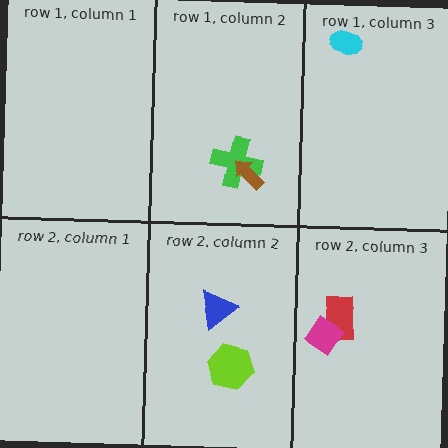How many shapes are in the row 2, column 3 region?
2.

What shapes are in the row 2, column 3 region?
The red rectangle, the magenta diamond.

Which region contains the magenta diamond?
The row 2, column 3 region.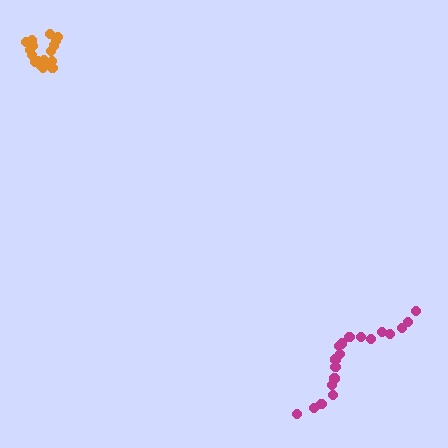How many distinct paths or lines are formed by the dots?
There are 2 distinct paths.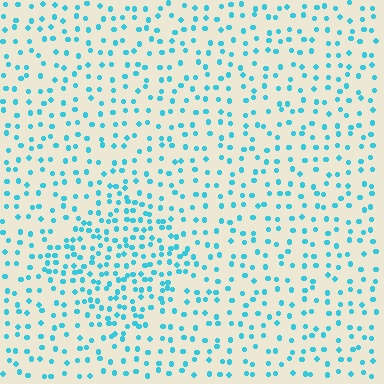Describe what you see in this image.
The image contains small cyan elements arranged at two different densities. A diamond-shaped region is visible where the elements are more densely packed than the surrounding area.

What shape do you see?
I see a diamond.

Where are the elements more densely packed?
The elements are more densely packed inside the diamond boundary.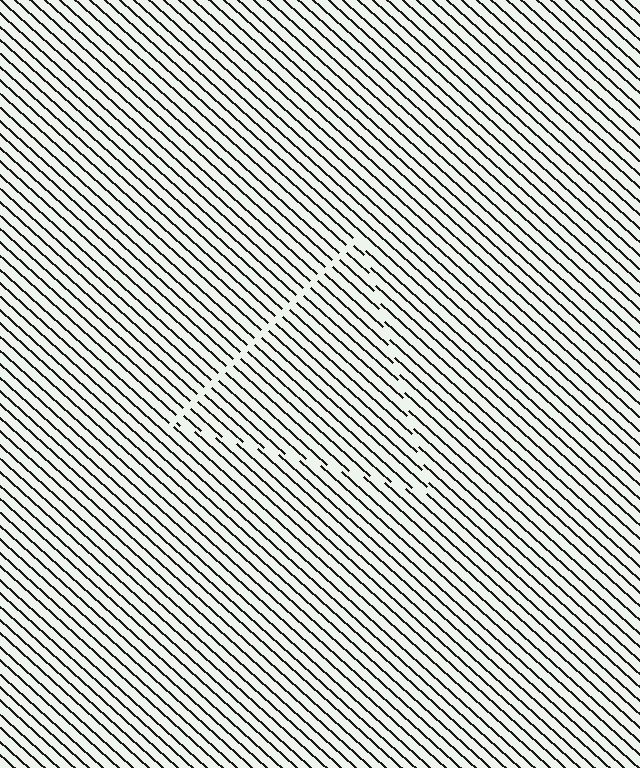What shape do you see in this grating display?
An illusory triangle. The interior of the shape contains the same grating, shifted by half a period — the contour is defined by the phase discontinuity where line-ends from the inner and outer gratings abut.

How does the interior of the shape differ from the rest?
The interior of the shape contains the same grating, shifted by half a period — the contour is defined by the phase discontinuity where line-ends from the inner and outer gratings abut.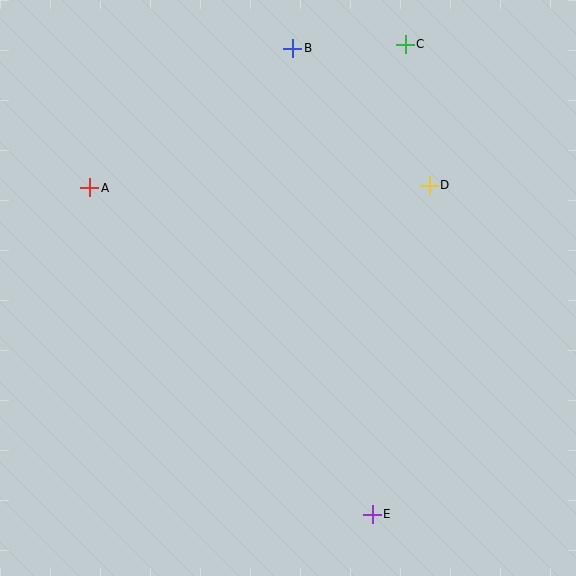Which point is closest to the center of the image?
Point D at (429, 185) is closest to the center.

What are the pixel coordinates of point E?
Point E is at (372, 514).